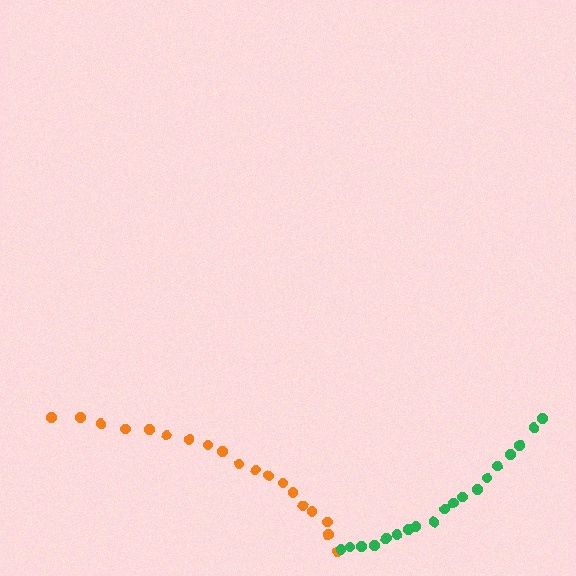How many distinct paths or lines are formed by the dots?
There are 2 distinct paths.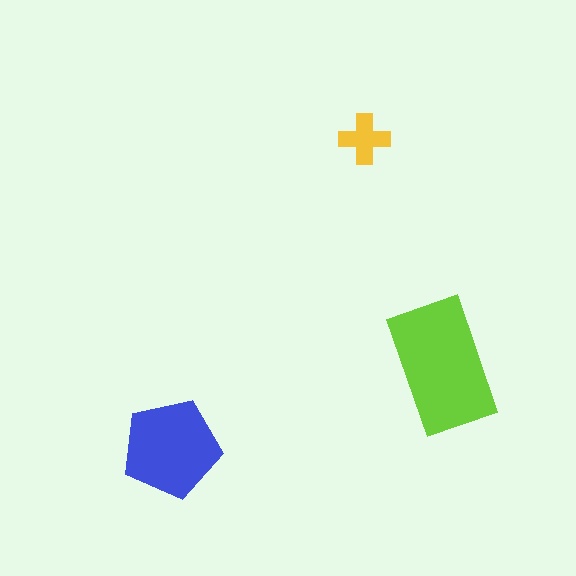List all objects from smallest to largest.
The yellow cross, the blue pentagon, the lime rectangle.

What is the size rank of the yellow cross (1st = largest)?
3rd.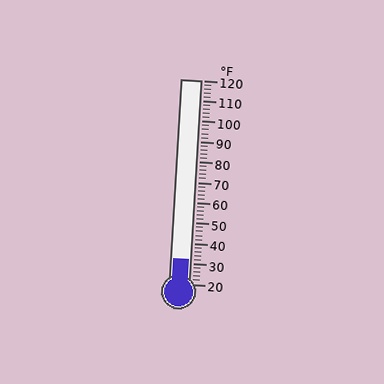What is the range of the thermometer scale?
The thermometer scale ranges from 20°F to 120°F.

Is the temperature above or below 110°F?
The temperature is below 110°F.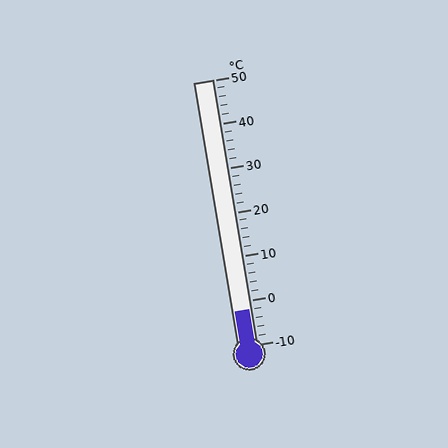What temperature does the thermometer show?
The thermometer shows approximately -2°C.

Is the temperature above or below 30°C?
The temperature is below 30°C.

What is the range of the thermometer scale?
The thermometer scale ranges from -10°C to 50°C.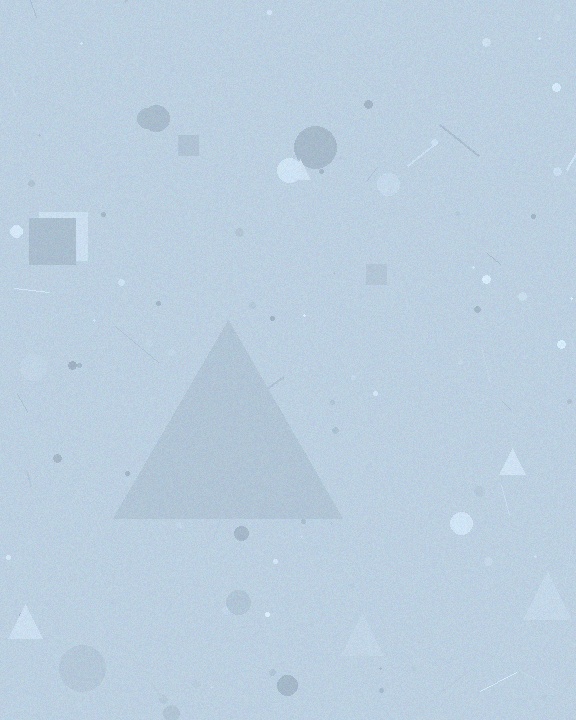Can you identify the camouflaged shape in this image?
The camouflaged shape is a triangle.